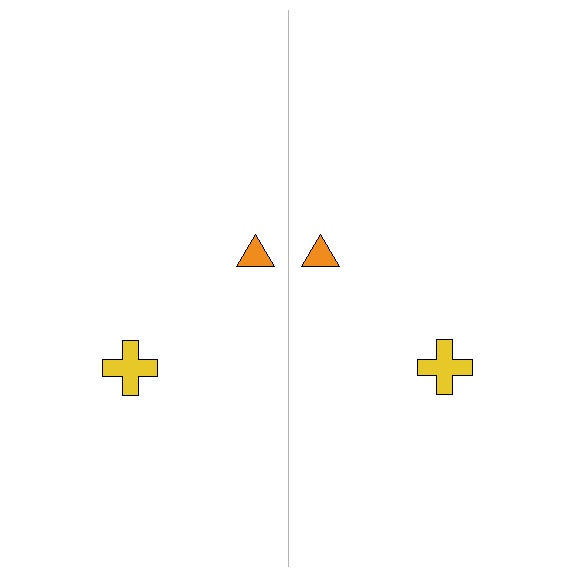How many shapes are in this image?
There are 4 shapes in this image.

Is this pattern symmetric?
Yes, this pattern has bilateral (reflection) symmetry.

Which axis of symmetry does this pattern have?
The pattern has a vertical axis of symmetry running through the center of the image.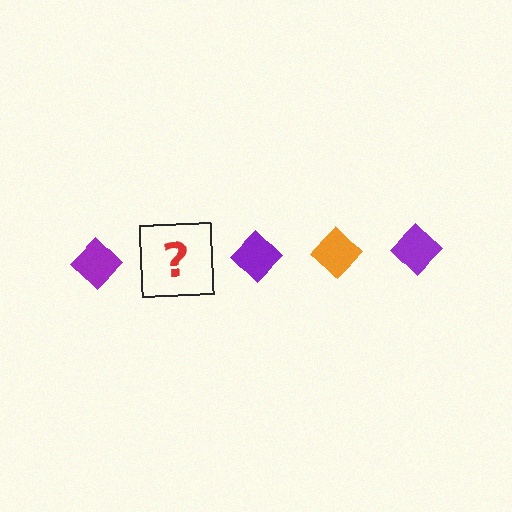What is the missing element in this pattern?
The missing element is an orange diamond.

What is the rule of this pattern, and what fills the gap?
The rule is that the pattern cycles through purple, orange diamonds. The gap should be filled with an orange diamond.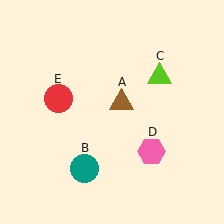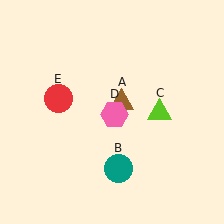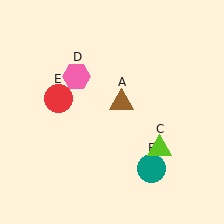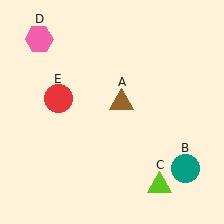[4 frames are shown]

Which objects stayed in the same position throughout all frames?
Brown triangle (object A) and red circle (object E) remained stationary.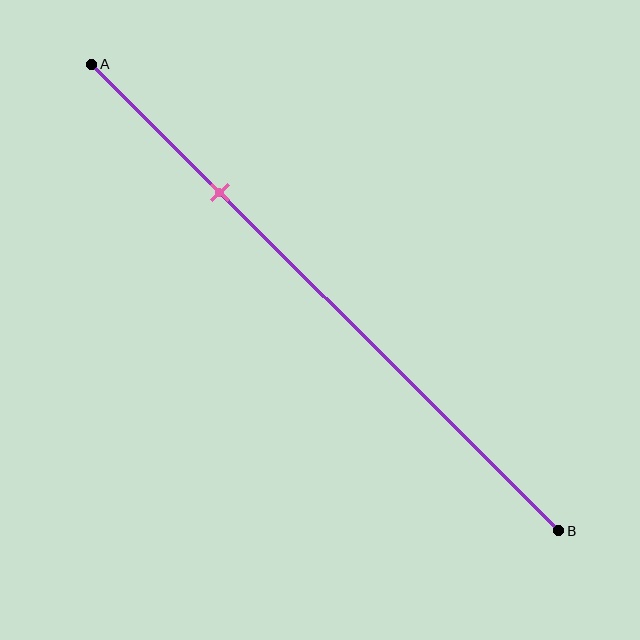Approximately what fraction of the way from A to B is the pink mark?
The pink mark is approximately 25% of the way from A to B.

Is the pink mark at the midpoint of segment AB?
No, the mark is at about 25% from A, not at the 50% midpoint.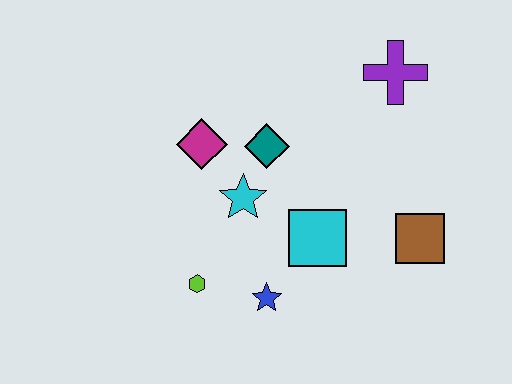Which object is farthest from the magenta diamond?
The brown square is farthest from the magenta diamond.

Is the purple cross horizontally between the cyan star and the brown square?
Yes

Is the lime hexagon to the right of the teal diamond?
No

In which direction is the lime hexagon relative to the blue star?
The lime hexagon is to the left of the blue star.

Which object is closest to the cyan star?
The teal diamond is closest to the cyan star.